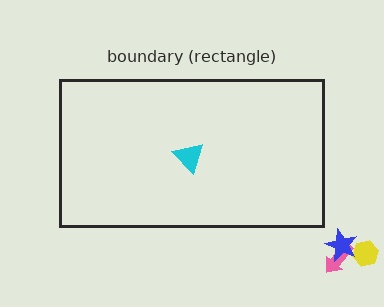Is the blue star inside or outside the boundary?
Outside.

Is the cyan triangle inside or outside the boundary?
Inside.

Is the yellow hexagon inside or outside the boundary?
Outside.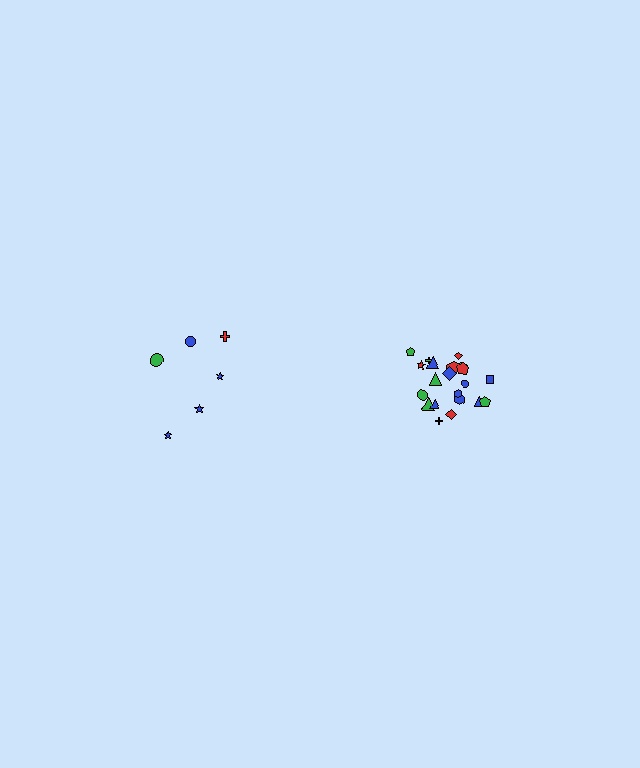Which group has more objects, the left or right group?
The right group.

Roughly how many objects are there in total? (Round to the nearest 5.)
Roughly 30 objects in total.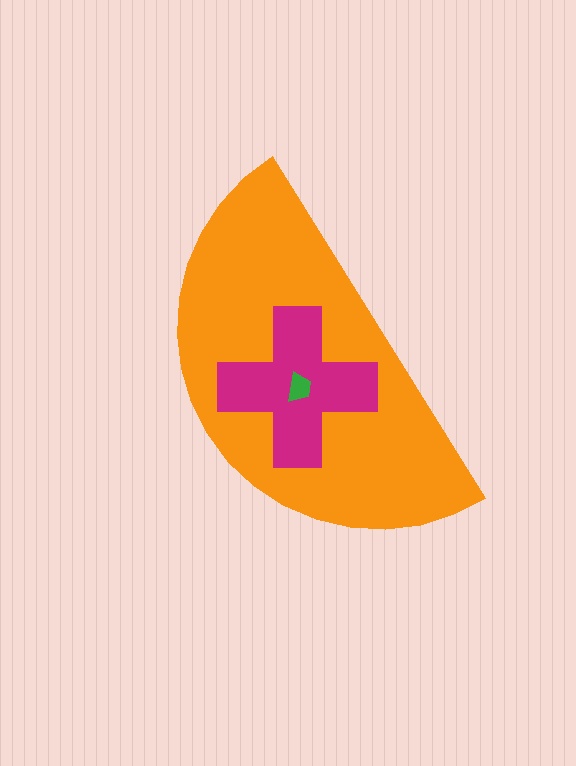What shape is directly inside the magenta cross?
The green trapezoid.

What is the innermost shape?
The green trapezoid.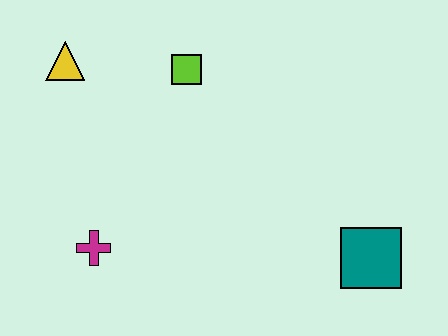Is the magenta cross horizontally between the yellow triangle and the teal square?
Yes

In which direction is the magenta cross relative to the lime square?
The magenta cross is below the lime square.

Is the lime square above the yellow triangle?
No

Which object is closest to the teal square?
The lime square is closest to the teal square.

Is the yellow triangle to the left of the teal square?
Yes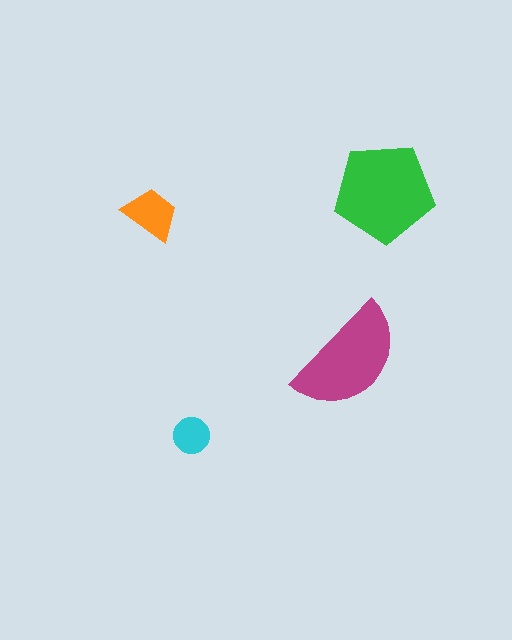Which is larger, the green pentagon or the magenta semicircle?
The green pentagon.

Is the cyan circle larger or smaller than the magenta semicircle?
Smaller.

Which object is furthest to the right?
The green pentagon is rightmost.